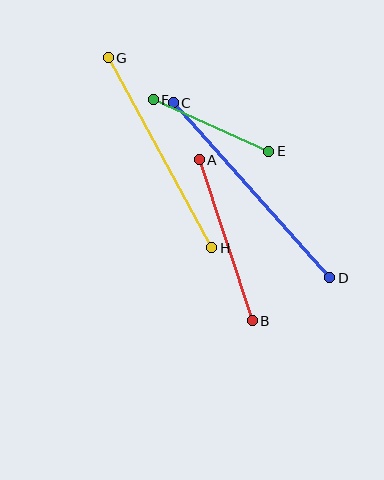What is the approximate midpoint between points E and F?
The midpoint is at approximately (211, 126) pixels.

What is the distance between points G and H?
The distance is approximately 216 pixels.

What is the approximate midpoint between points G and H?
The midpoint is at approximately (160, 153) pixels.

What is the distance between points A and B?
The distance is approximately 170 pixels.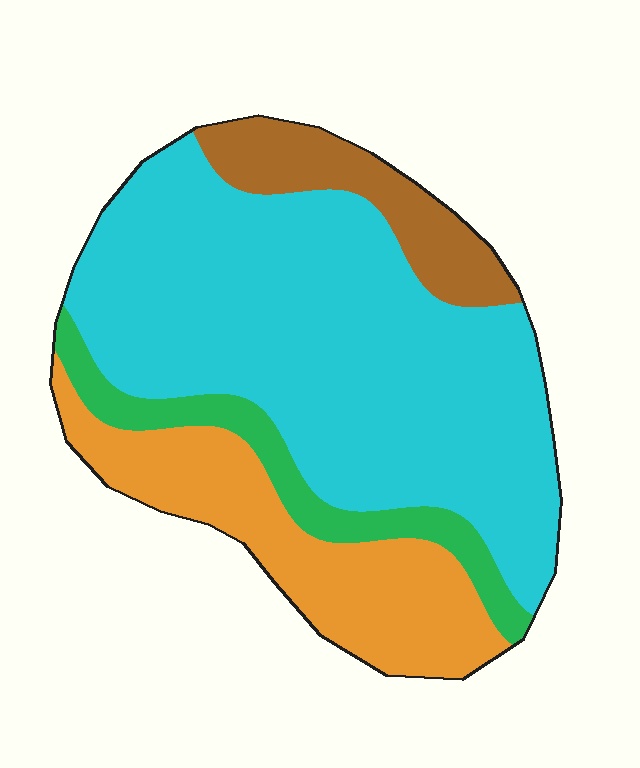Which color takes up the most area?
Cyan, at roughly 60%.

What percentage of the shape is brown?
Brown covers around 10% of the shape.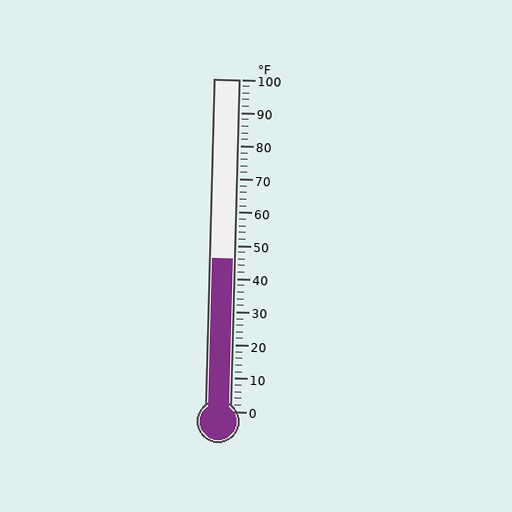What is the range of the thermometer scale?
The thermometer scale ranges from 0°F to 100°F.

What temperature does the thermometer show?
The thermometer shows approximately 46°F.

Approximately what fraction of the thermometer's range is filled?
The thermometer is filled to approximately 45% of its range.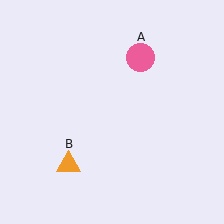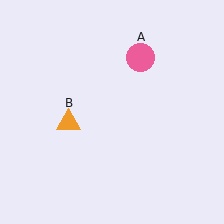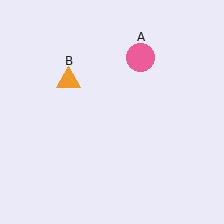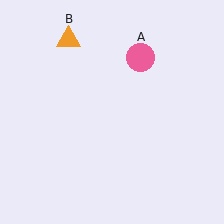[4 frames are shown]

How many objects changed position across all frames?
1 object changed position: orange triangle (object B).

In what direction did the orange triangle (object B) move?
The orange triangle (object B) moved up.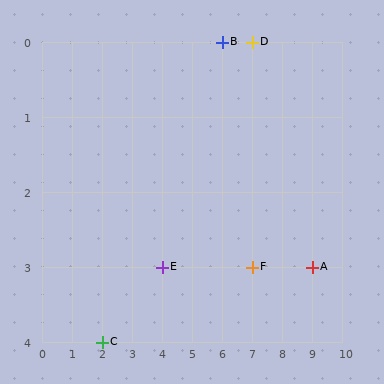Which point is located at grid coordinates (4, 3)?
Point E is at (4, 3).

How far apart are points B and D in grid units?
Points B and D are 1 column apart.